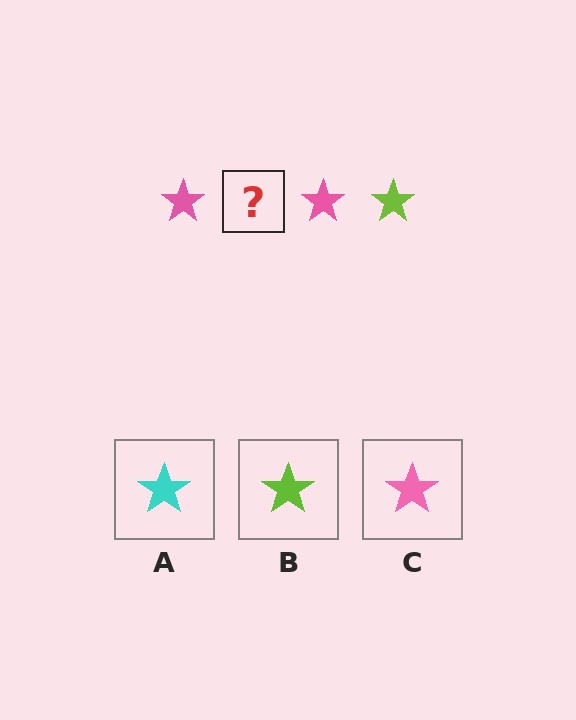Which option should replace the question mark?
Option B.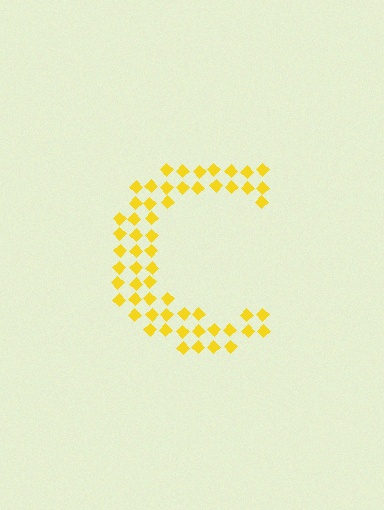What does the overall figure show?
The overall figure shows the letter C.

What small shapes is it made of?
It is made of small diamonds.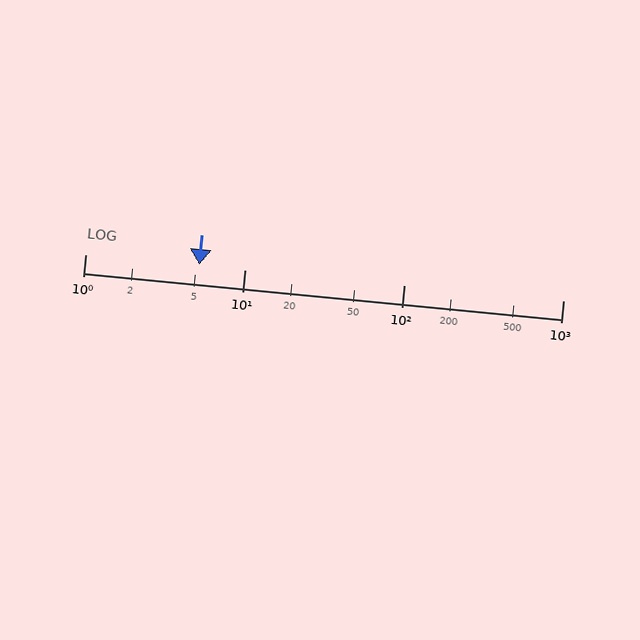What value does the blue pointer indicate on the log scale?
The pointer indicates approximately 5.2.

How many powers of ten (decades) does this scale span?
The scale spans 3 decades, from 1 to 1000.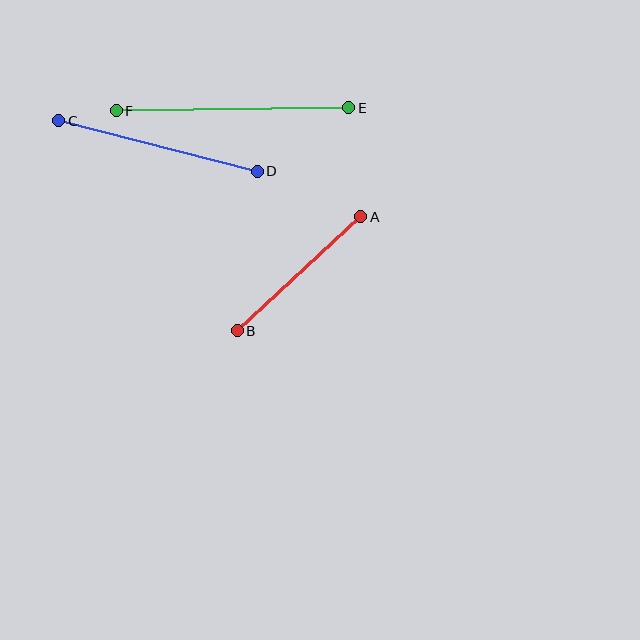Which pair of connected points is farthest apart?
Points E and F are farthest apart.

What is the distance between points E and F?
The distance is approximately 233 pixels.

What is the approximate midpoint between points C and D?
The midpoint is at approximately (158, 146) pixels.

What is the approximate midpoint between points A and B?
The midpoint is at approximately (299, 274) pixels.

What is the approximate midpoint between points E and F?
The midpoint is at approximately (232, 109) pixels.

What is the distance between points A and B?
The distance is approximately 168 pixels.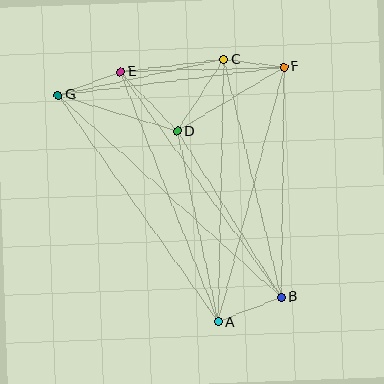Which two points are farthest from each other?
Points B and G are farthest from each other.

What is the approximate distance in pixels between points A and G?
The distance between A and G is approximately 277 pixels.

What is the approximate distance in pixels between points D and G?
The distance between D and G is approximately 124 pixels.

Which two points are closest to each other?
Points C and F are closest to each other.